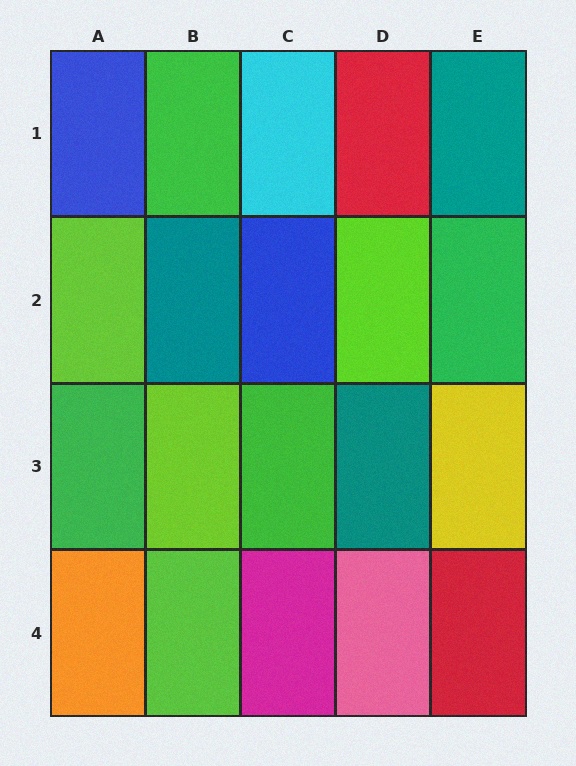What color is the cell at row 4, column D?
Pink.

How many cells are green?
4 cells are green.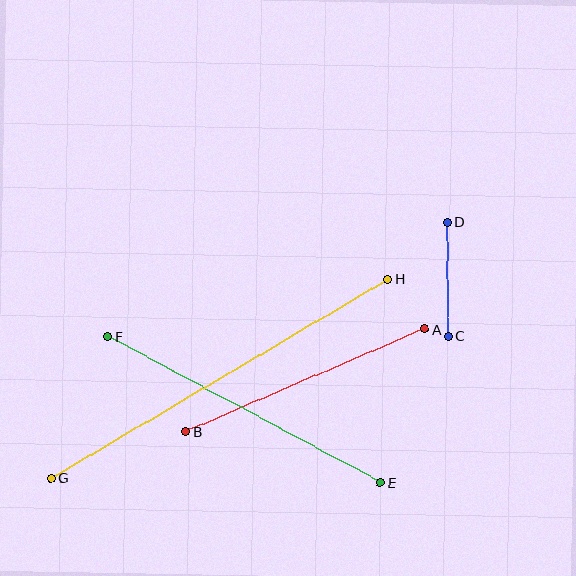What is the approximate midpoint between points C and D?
The midpoint is at approximately (448, 279) pixels.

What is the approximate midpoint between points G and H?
The midpoint is at approximately (219, 379) pixels.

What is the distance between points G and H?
The distance is approximately 391 pixels.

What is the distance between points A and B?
The distance is approximately 260 pixels.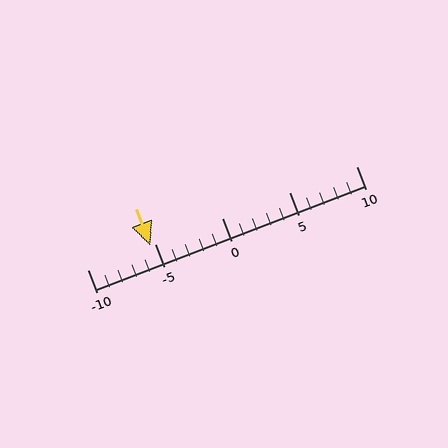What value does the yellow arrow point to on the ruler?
The yellow arrow points to approximately -5.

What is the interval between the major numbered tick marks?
The major tick marks are spaced 5 units apart.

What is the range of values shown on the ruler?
The ruler shows values from -10 to 10.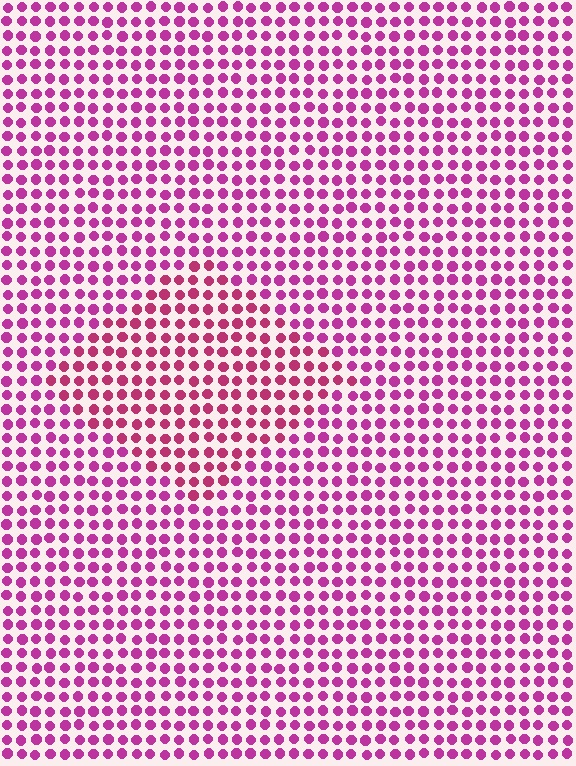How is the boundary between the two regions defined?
The boundary is defined purely by a slight shift in hue (about 21 degrees). Spacing, size, and orientation are identical on both sides.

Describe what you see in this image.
The image is filled with small magenta elements in a uniform arrangement. A diamond-shaped region is visible where the elements are tinted to a slightly different hue, forming a subtle color boundary.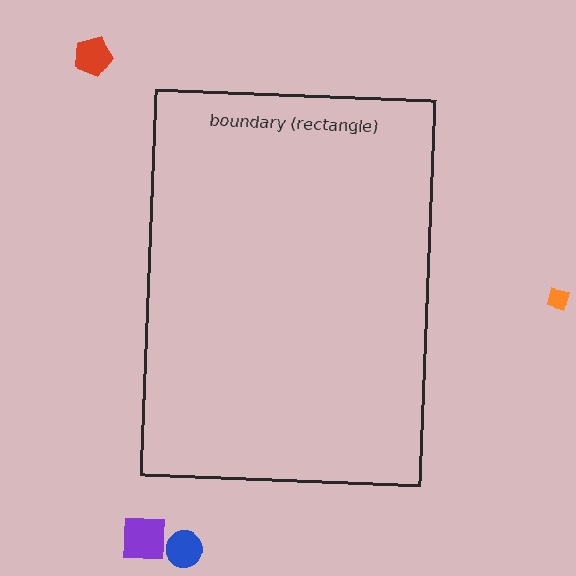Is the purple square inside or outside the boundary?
Outside.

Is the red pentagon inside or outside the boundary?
Outside.